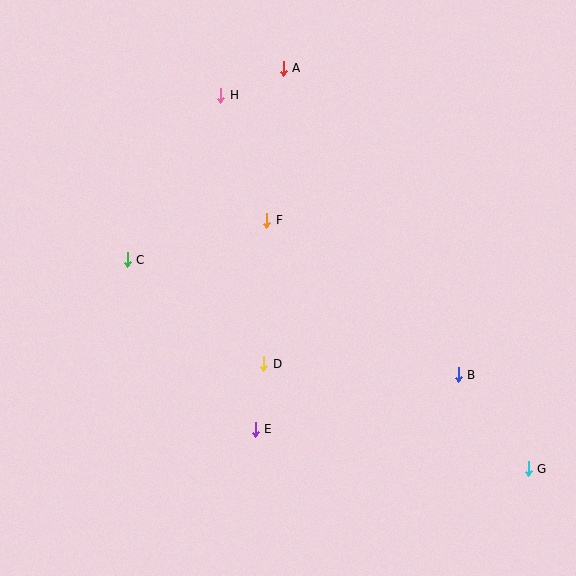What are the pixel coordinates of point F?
Point F is at (267, 220).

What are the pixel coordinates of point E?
Point E is at (255, 429).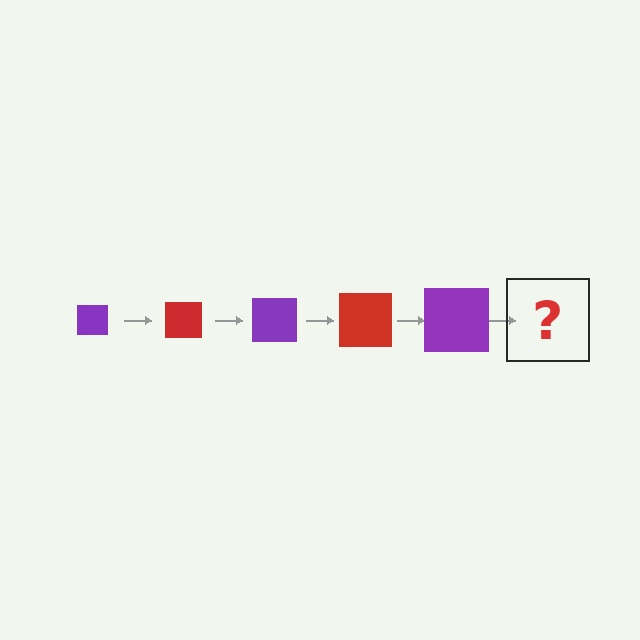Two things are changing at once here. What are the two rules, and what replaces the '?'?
The two rules are that the square grows larger each step and the color cycles through purple and red. The '?' should be a red square, larger than the previous one.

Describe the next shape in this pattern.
It should be a red square, larger than the previous one.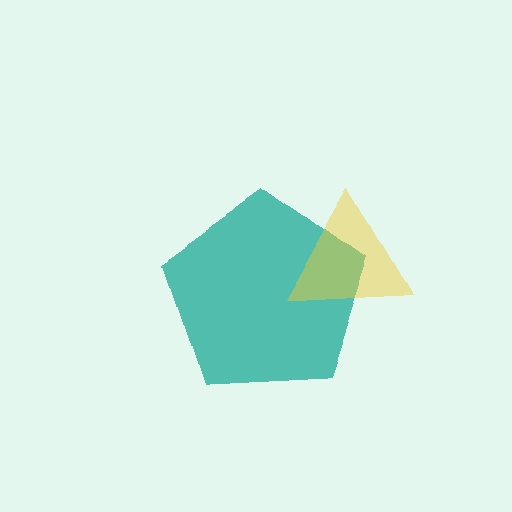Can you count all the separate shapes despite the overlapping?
Yes, there are 2 separate shapes.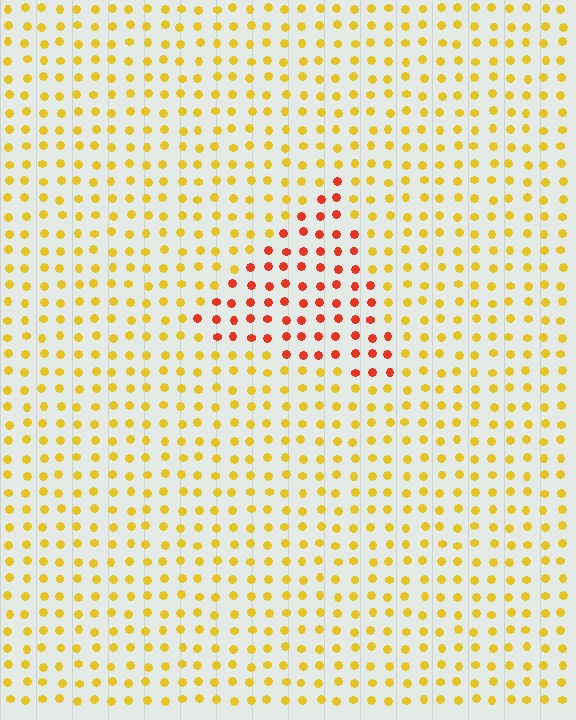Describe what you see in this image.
The image is filled with small yellow elements in a uniform arrangement. A triangle-shaped region is visible where the elements are tinted to a slightly different hue, forming a subtle color boundary.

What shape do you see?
I see a triangle.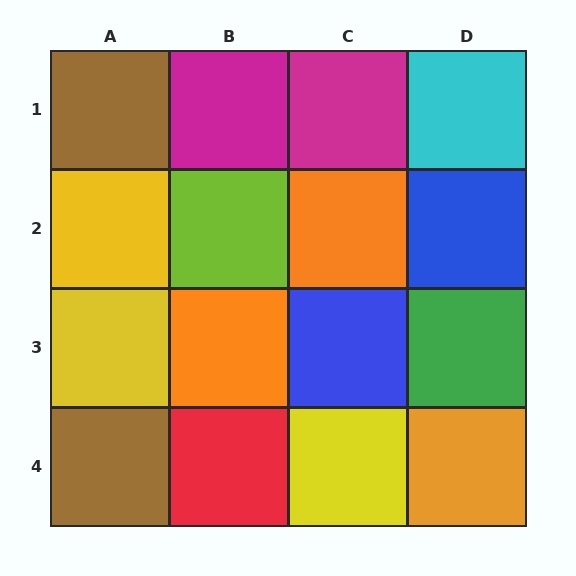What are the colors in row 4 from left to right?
Brown, red, yellow, orange.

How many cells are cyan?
1 cell is cyan.